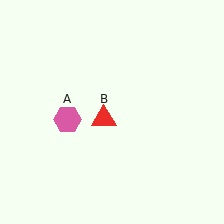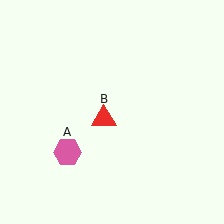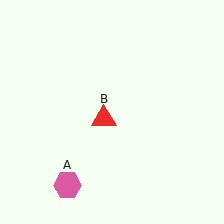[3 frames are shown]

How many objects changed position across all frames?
1 object changed position: pink hexagon (object A).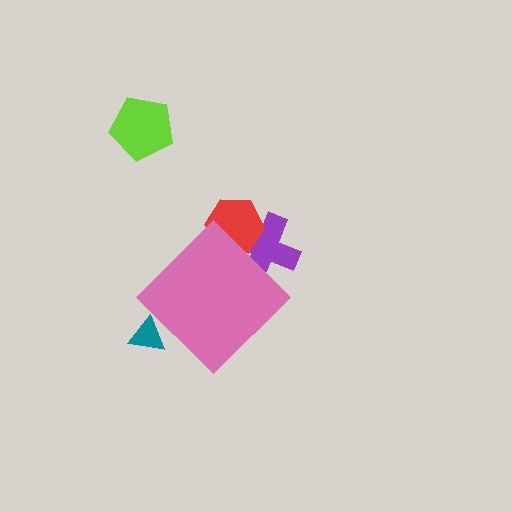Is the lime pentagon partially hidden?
No, the lime pentagon is fully visible.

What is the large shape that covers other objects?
A pink diamond.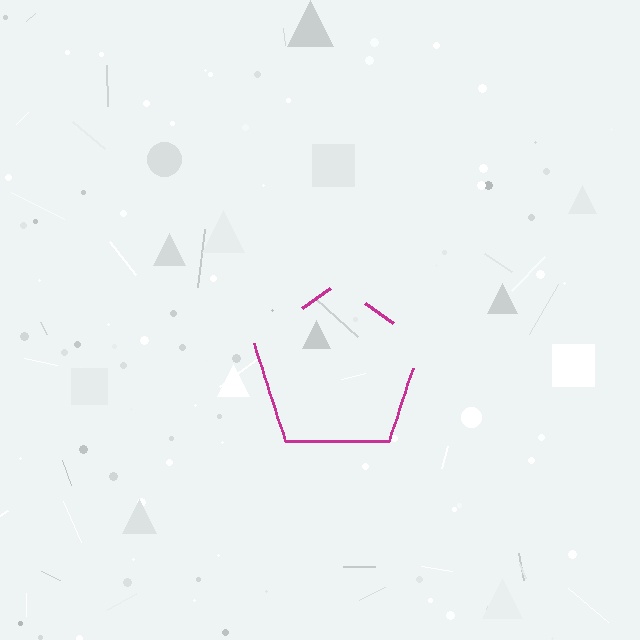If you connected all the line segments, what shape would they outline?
They would outline a pentagon.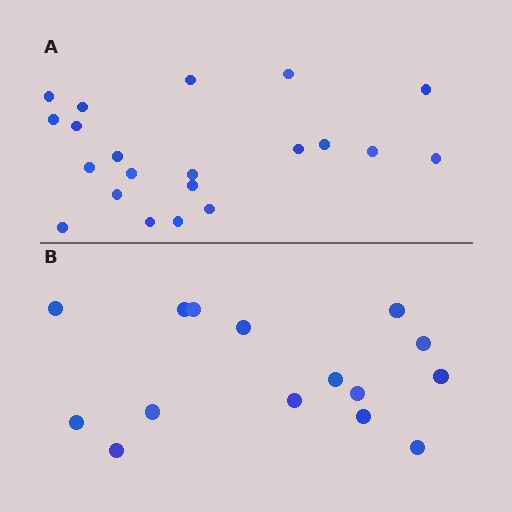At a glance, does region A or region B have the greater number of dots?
Region A (the top region) has more dots.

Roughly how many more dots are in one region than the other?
Region A has about 6 more dots than region B.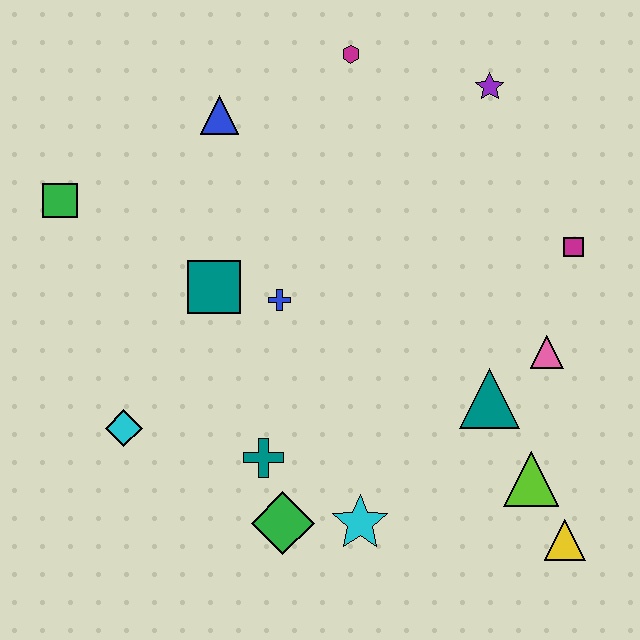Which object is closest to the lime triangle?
The yellow triangle is closest to the lime triangle.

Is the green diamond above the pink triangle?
No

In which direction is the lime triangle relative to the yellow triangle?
The lime triangle is above the yellow triangle.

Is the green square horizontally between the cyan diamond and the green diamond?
No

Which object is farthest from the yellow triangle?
The green square is farthest from the yellow triangle.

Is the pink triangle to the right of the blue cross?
Yes